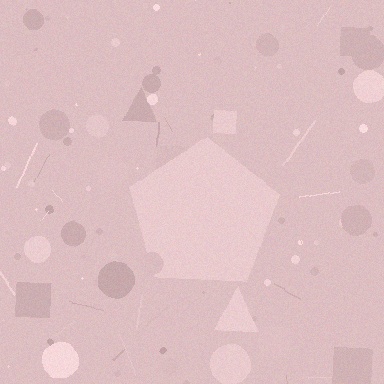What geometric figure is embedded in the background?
A pentagon is embedded in the background.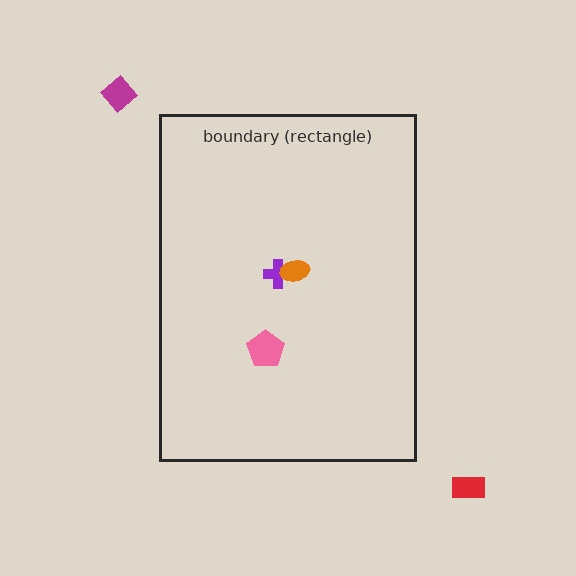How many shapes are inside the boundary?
3 inside, 2 outside.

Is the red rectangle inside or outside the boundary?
Outside.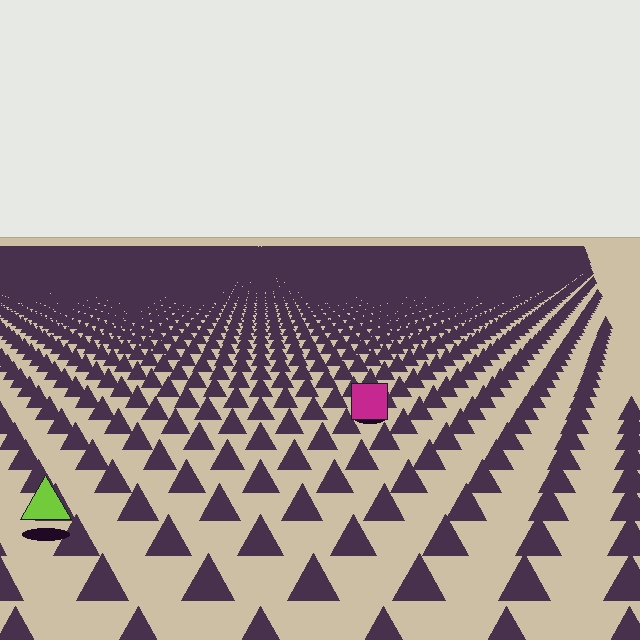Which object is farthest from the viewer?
The magenta square is farthest from the viewer. It appears smaller and the ground texture around it is denser.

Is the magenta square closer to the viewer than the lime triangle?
No. The lime triangle is closer — you can tell from the texture gradient: the ground texture is coarser near it.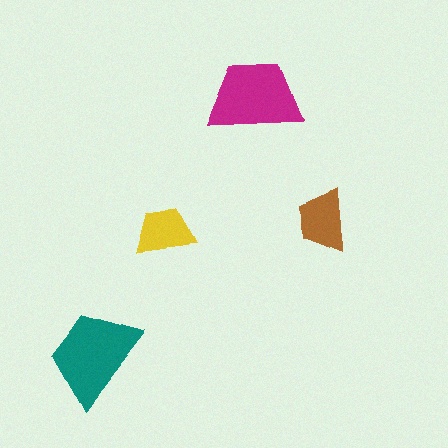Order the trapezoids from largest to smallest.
the teal one, the magenta one, the brown one, the yellow one.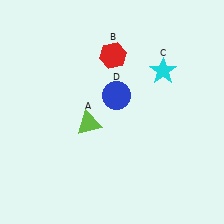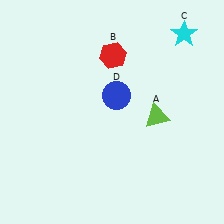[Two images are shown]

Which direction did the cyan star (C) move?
The cyan star (C) moved up.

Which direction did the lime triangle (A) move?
The lime triangle (A) moved right.